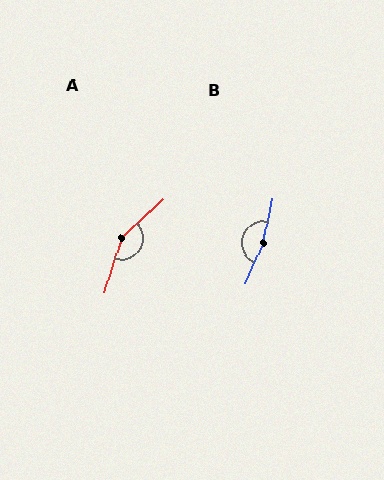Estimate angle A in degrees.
Approximately 149 degrees.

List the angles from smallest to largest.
A (149°), B (168°).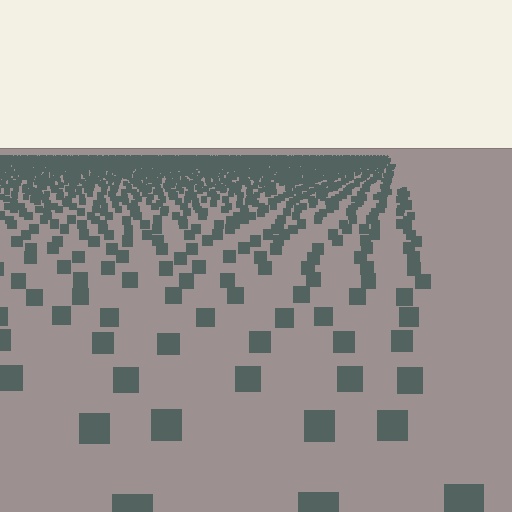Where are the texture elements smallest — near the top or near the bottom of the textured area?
Near the top.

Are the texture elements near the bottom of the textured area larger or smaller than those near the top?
Larger. Near the bottom, elements are closer to the viewer and appear at a bigger on-screen size.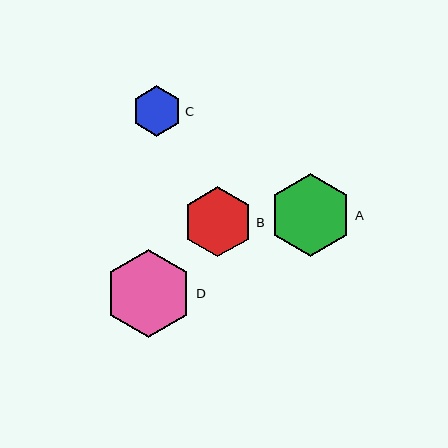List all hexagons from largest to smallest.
From largest to smallest: D, A, B, C.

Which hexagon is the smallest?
Hexagon C is the smallest with a size of approximately 50 pixels.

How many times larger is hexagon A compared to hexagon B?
Hexagon A is approximately 1.2 times the size of hexagon B.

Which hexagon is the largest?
Hexagon D is the largest with a size of approximately 88 pixels.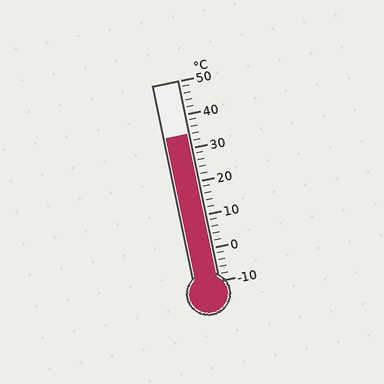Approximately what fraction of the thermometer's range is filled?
The thermometer is filled to approximately 75% of its range.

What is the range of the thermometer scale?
The thermometer scale ranges from -10°C to 50°C.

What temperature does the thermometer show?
The thermometer shows approximately 34°C.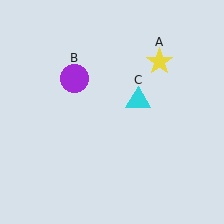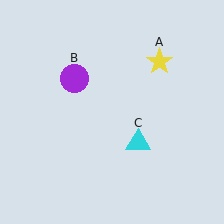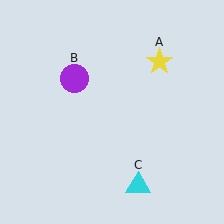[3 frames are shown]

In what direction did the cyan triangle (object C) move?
The cyan triangle (object C) moved down.